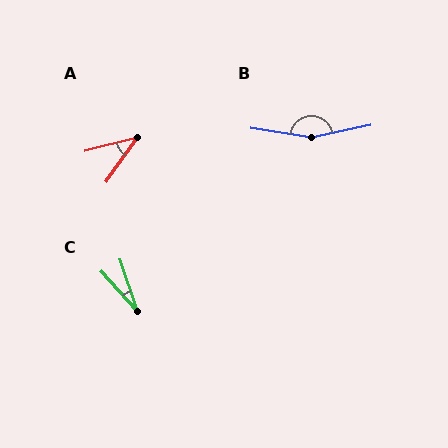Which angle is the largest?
B, at approximately 158 degrees.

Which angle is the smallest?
C, at approximately 24 degrees.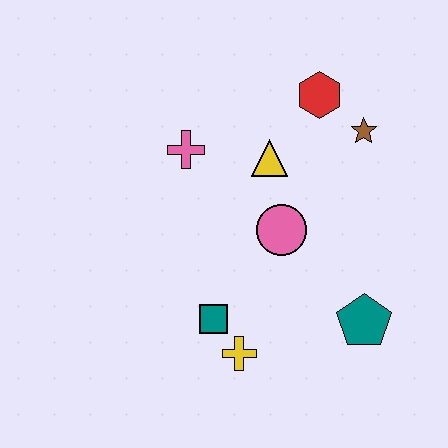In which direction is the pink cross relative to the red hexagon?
The pink cross is to the left of the red hexagon.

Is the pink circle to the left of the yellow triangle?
No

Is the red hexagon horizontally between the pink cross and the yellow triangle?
No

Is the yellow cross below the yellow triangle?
Yes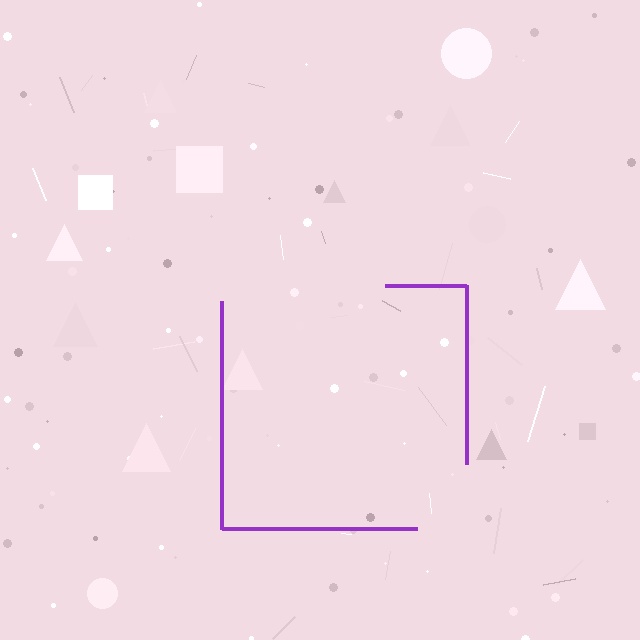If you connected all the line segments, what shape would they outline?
They would outline a square.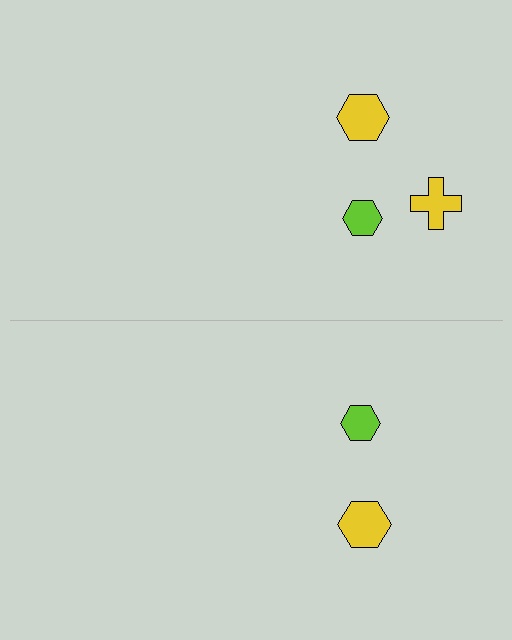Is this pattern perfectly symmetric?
No, the pattern is not perfectly symmetric. A yellow cross is missing from the bottom side.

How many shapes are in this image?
There are 5 shapes in this image.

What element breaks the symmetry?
A yellow cross is missing from the bottom side.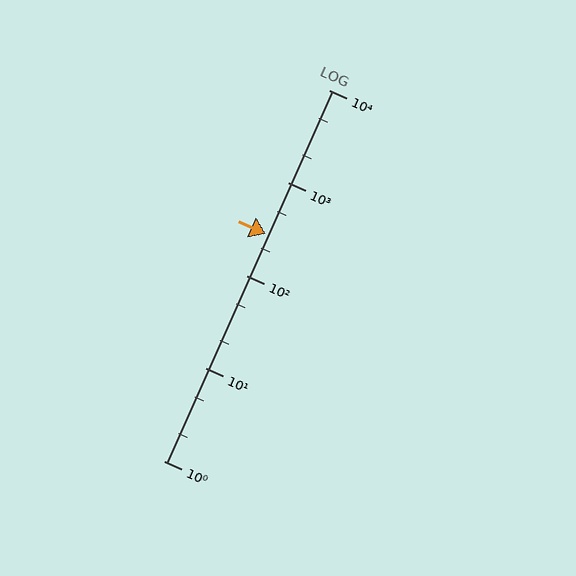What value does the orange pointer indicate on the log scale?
The pointer indicates approximately 280.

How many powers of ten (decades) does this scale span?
The scale spans 4 decades, from 1 to 10000.